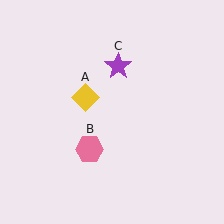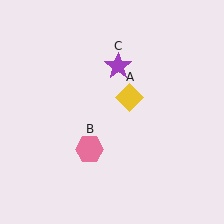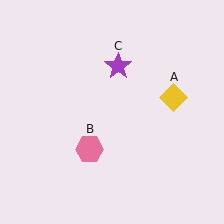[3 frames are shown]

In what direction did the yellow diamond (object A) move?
The yellow diamond (object A) moved right.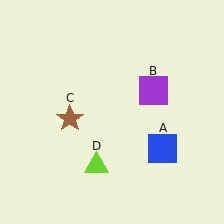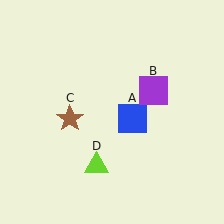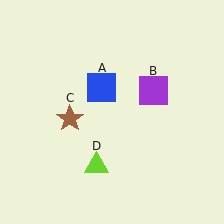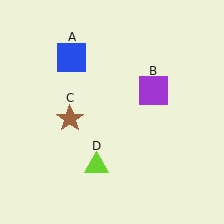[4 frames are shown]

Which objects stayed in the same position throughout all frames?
Purple square (object B) and brown star (object C) and lime triangle (object D) remained stationary.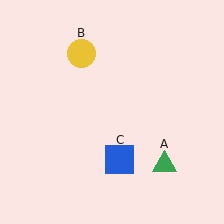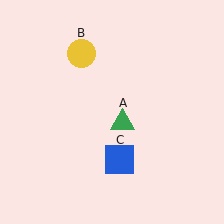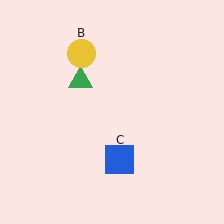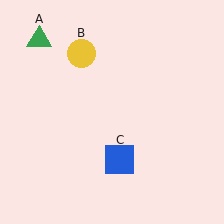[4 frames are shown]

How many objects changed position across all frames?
1 object changed position: green triangle (object A).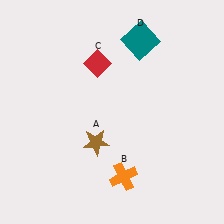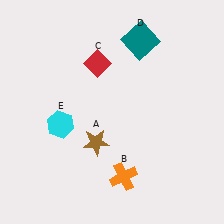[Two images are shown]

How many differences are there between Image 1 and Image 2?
There is 1 difference between the two images.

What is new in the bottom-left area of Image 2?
A cyan hexagon (E) was added in the bottom-left area of Image 2.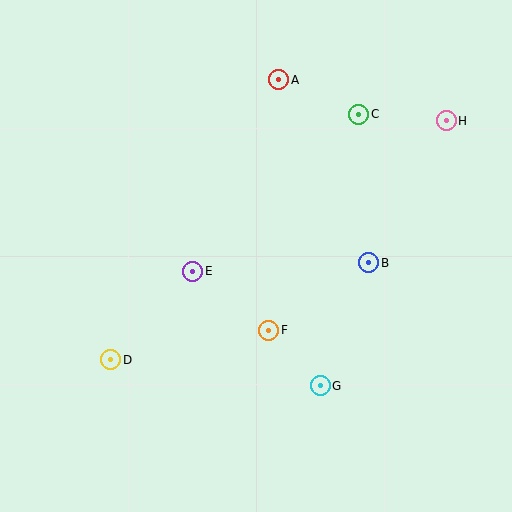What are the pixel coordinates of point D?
Point D is at (111, 360).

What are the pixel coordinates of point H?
Point H is at (446, 121).